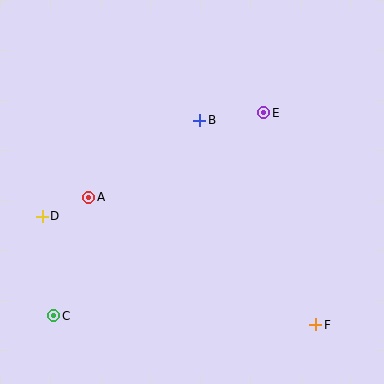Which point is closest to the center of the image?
Point B at (199, 120) is closest to the center.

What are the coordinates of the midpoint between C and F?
The midpoint between C and F is at (185, 320).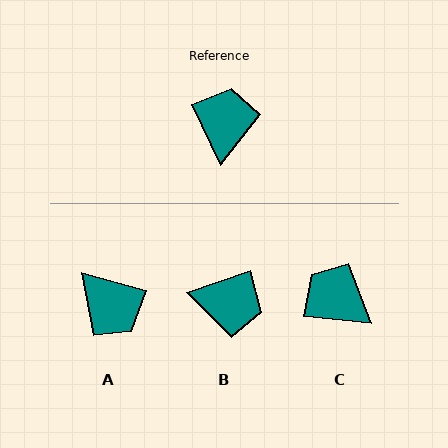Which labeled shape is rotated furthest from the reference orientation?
A, about 132 degrees away.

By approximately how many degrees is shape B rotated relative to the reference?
Approximately 97 degrees clockwise.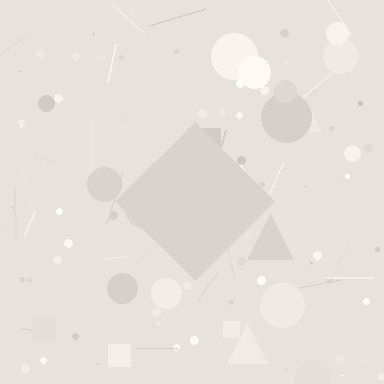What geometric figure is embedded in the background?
A diamond is embedded in the background.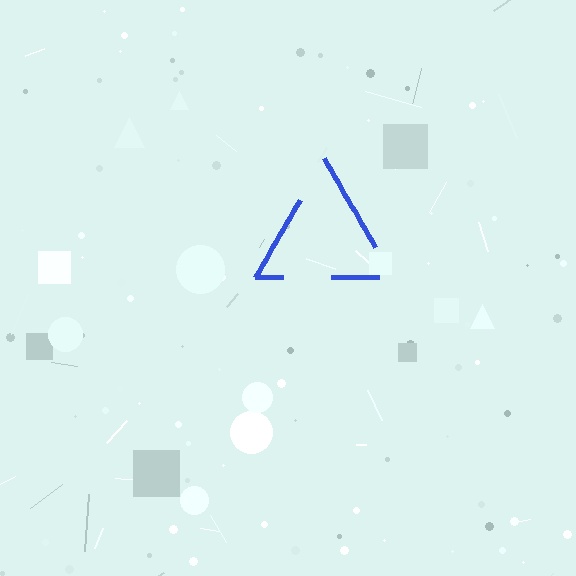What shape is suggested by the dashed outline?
The dashed outline suggests a triangle.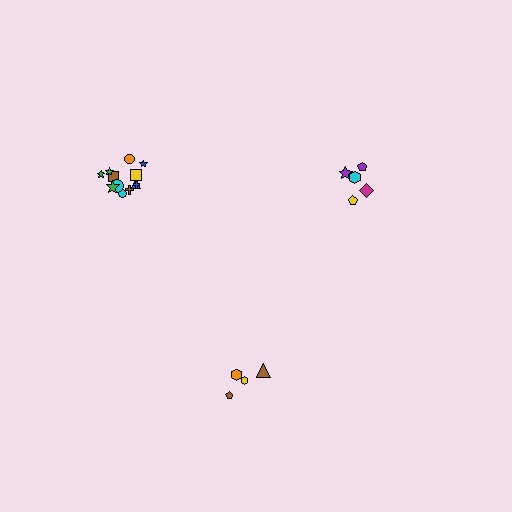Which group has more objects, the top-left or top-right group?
The top-left group.